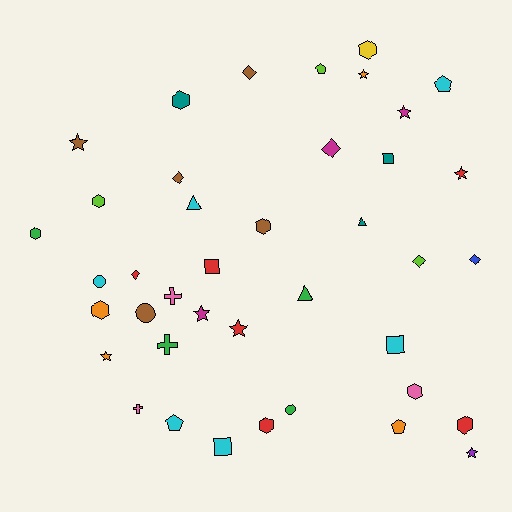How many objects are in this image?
There are 40 objects.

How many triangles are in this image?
There are 3 triangles.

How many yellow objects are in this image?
There is 1 yellow object.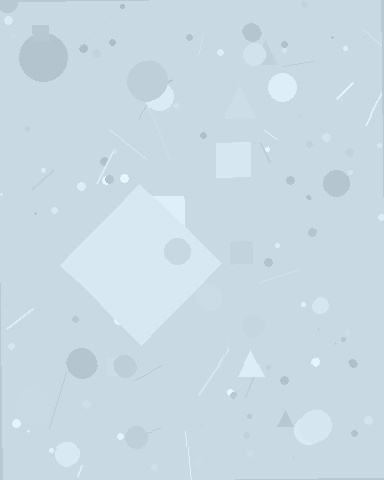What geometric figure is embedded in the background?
A diamond is embedded in the background.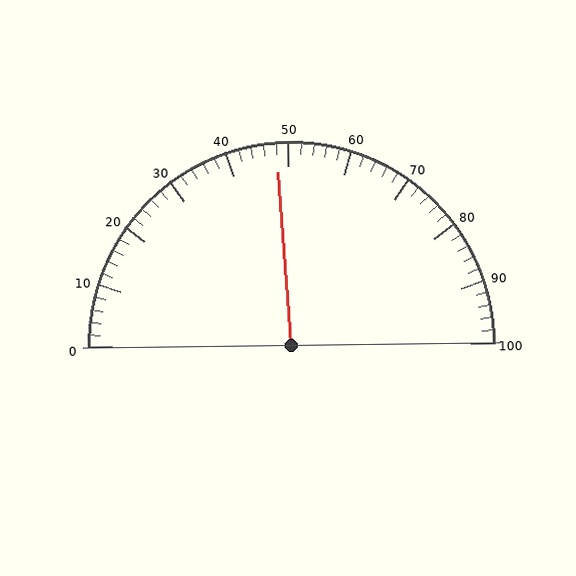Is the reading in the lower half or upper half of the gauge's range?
The reading is in the lower half of the range (0 to 100).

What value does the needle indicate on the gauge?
The needle indicates approximately 48.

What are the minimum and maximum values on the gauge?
The gauge ranges from 0 to 100.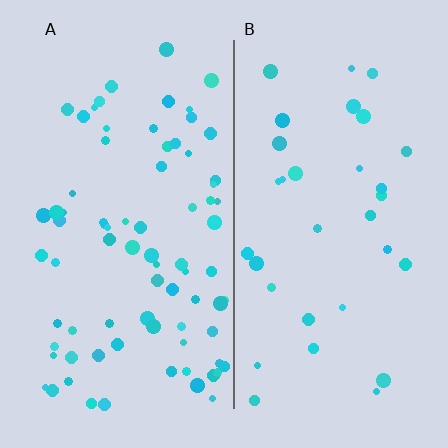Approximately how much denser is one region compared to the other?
Approximately 2.4× — region A over region B.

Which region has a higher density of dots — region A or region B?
A (the left).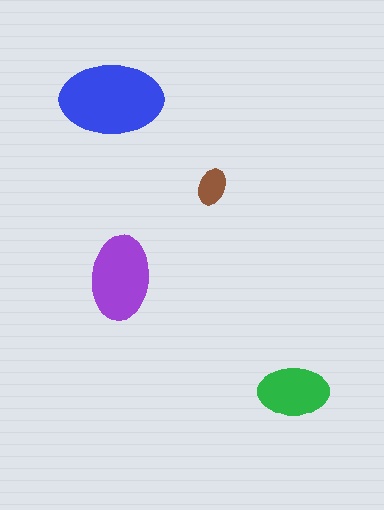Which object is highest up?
The blue ellipse is topmost.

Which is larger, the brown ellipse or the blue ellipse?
The blue one.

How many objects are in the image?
There are 4 objects in the image.